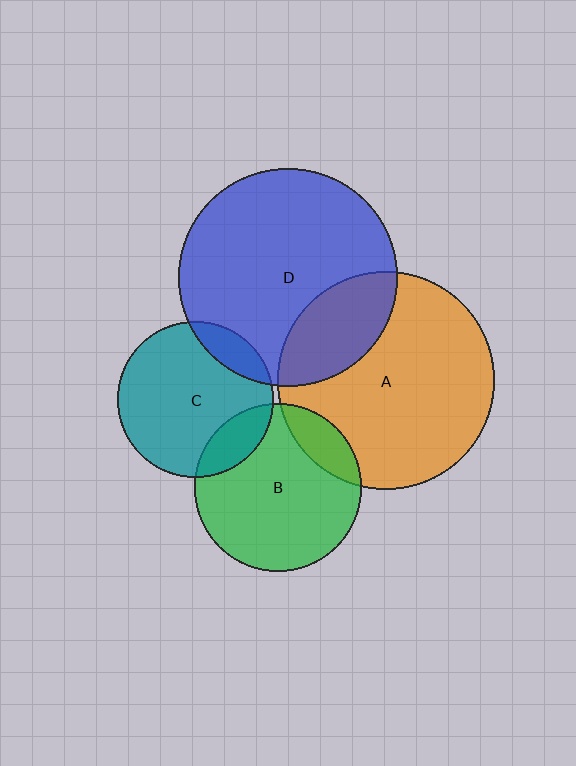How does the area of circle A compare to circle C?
Approximately 1.9 times.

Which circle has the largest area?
Circle D (blue).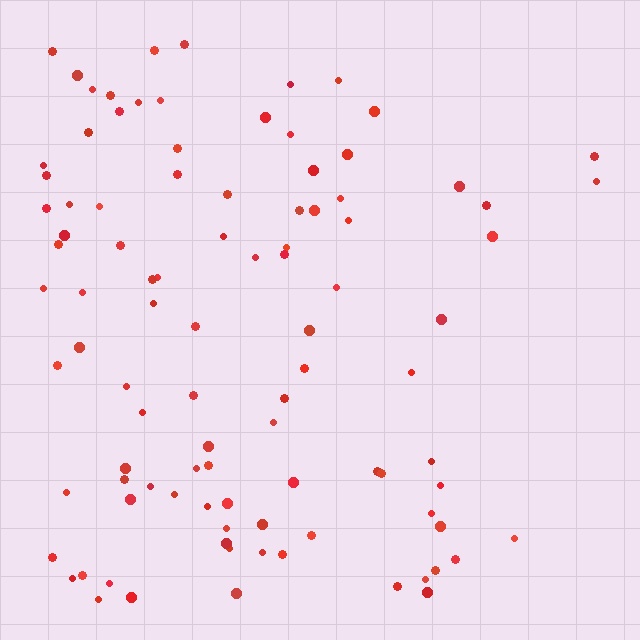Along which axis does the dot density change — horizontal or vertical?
Horizontal.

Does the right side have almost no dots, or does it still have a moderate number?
Still a moderate number, just noticeably fewer than the left.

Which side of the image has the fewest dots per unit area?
The right.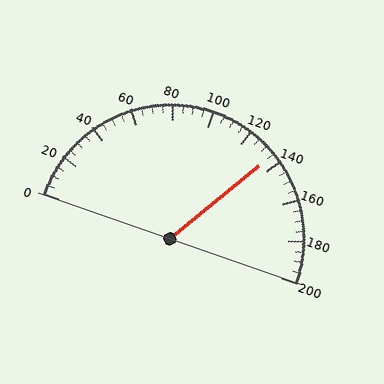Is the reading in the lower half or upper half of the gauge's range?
The reading is in the upper half of the range (0 to 200).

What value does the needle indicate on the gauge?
The needle indicates approximately 135.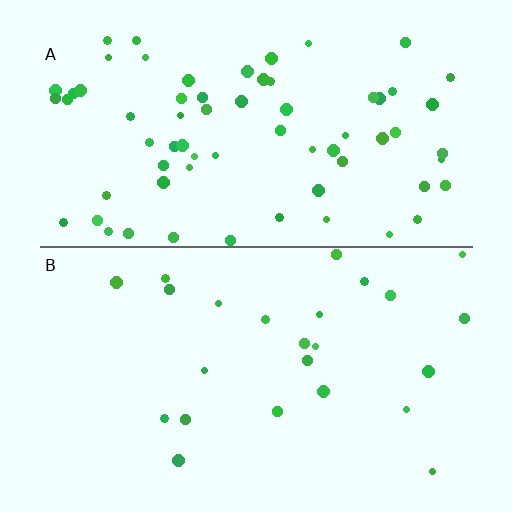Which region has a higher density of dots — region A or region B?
A (the top).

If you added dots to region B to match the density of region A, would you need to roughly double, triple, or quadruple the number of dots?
Approximately triple.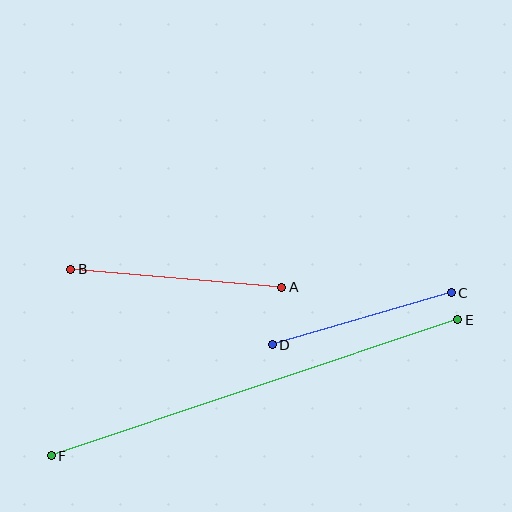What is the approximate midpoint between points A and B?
The midpoint is at approximately (176, 278) pixels.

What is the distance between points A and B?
The distance is approximately 212 pixels.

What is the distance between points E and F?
The distance is approximately 429 pixels.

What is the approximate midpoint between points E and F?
The midpoint is at approximately (255, 388) pixels.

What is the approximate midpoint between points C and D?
The midpoint is at approximately (362, 319) pixels.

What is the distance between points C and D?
The distance is approximately 186 pixels.